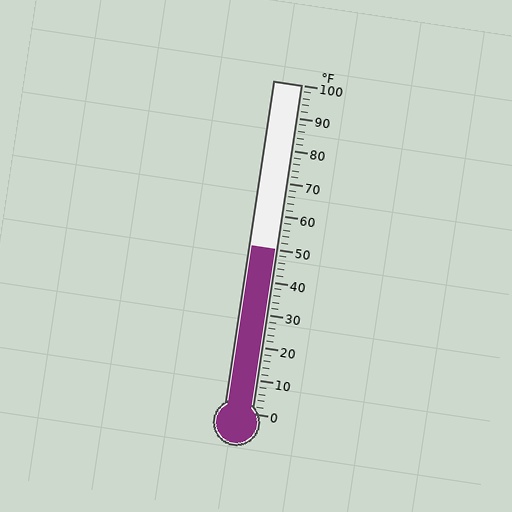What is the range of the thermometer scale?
The thermometer scale ranges from 0°F to 100°F.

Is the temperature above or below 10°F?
The temperature is above 10°F.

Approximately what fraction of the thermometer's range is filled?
The thermometer is filled to approximately 50% of its range.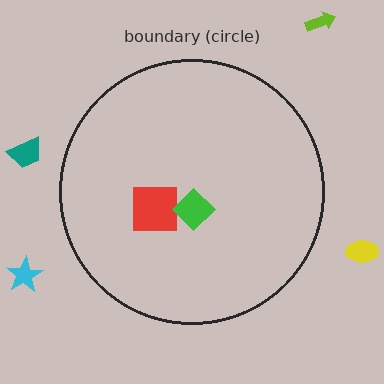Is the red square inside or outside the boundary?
Inside.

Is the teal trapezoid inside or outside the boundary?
Outside.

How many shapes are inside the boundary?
2 inside, 4 outside.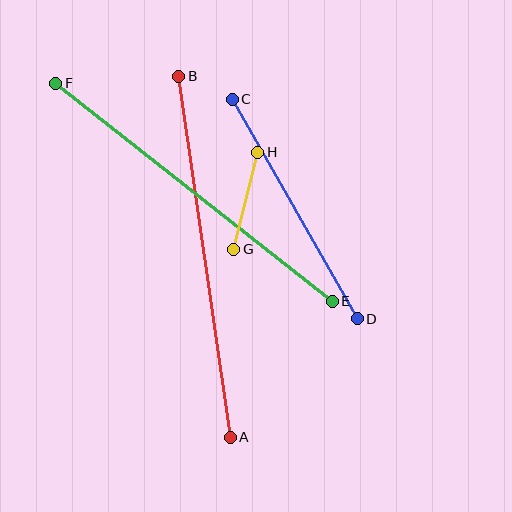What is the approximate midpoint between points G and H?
The midpoint is at approximately (246, 201) pixels.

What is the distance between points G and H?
The distance is approximately 100 pixels.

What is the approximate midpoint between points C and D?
The midpoint is at approximately (295, 209) pixels.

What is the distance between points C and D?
The distance is approximately 253 pixels.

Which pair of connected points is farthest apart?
Points A and B are farthest apart.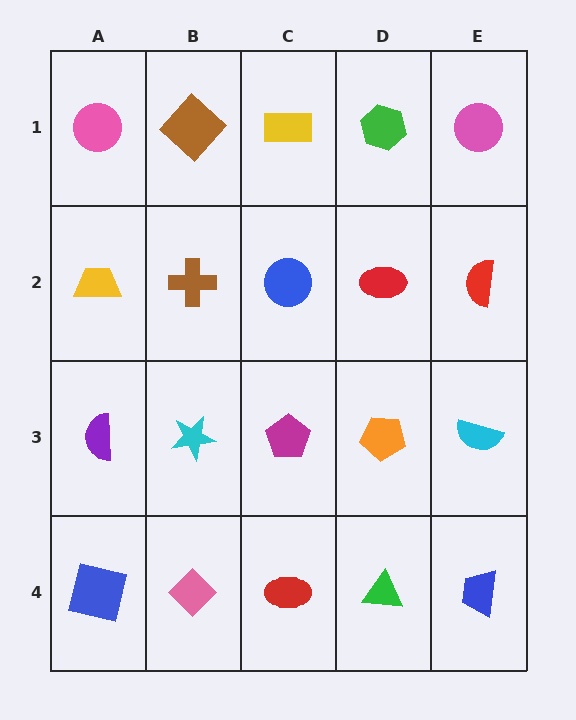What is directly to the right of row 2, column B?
A blue circle.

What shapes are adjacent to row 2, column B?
A brown diamond (row 1, column B), a cyan star (row 3, column B), a yellow trapezoid (row 2, column A), a blue circle (row 2, column C).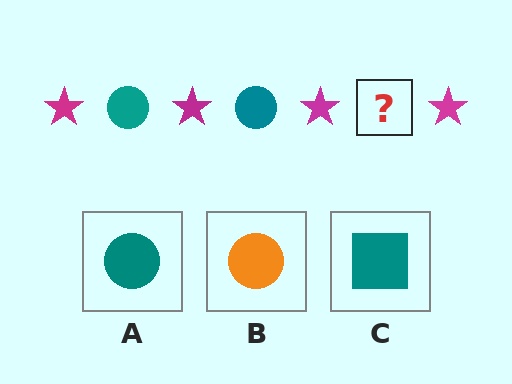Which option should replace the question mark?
Option A.